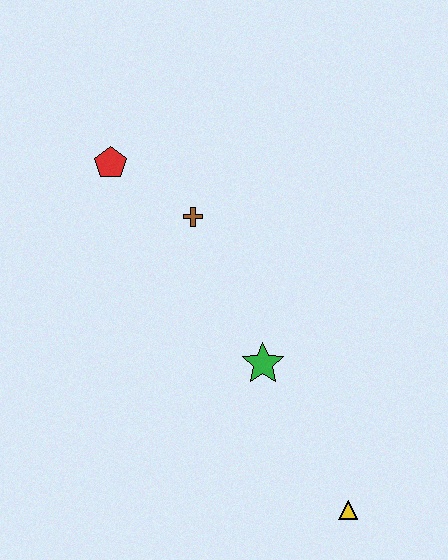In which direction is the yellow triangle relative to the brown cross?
The yellow triangle is below the brown cross.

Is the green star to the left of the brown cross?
No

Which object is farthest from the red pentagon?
The yellow triangle is farthest from the red pentagon.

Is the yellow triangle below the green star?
Yes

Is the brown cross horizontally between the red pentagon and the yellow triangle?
Yes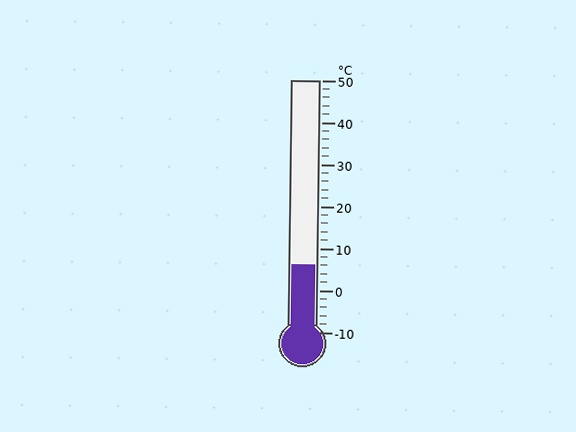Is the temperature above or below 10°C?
The temperature is below 10°C.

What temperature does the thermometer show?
The thermometer shows approximately 6°C.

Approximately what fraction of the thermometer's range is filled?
The thermometer is filled to approximately 25% of its range.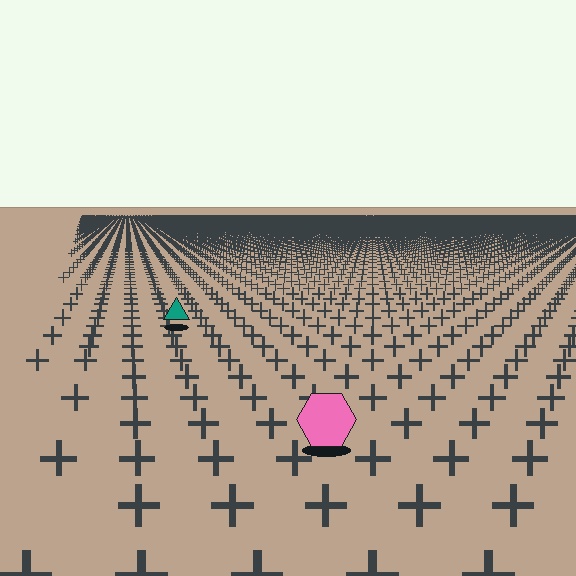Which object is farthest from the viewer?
The teal triangle is farthest from the viewer. It appears smaller and the ground texture around it is denser.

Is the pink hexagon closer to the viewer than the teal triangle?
Yes. The pink hexagon is closer — you can tell from the texture gradient: the ground texture is coarser near it.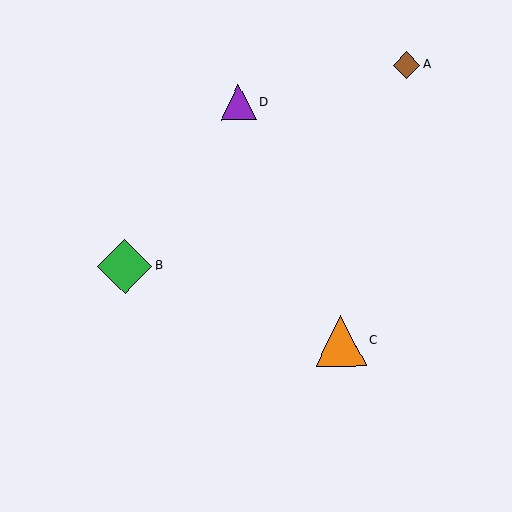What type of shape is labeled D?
Shape D is a purple triangle.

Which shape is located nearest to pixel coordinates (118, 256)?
The green diamond (labeled B) at (125, 266) is nearest to that location.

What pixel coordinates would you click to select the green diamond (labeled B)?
Click at (125, 266) to select the green diamond B.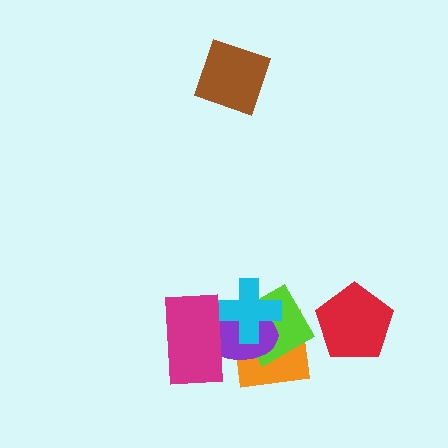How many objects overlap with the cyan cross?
4 objects overlap with the cyan cross.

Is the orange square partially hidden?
Yes, it is partially covered by another shape.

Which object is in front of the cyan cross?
The magenta rectangle is in front of the cyan cross.